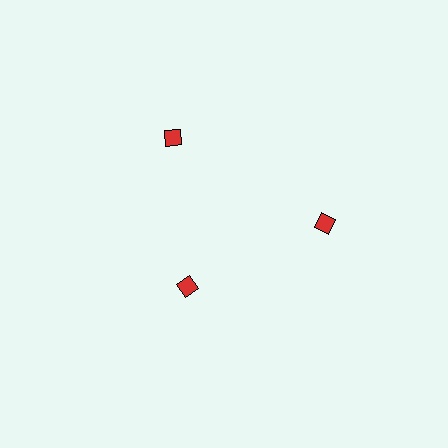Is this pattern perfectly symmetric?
No. The 3 red diamonds are arranged in a ring, but one element near the 7 o'clock position is pulled inward toward the center, breaking the 3-fold rotational symmetry.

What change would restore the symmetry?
The symmetry would be restored by moving it outward, back onto the ring so that all 3 diamonds sit at equal angles and equal distance from the center.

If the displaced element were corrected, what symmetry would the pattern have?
It would have 3-fold rotational symmetry — the pattern would map onto itself every 120 degrees.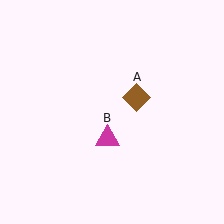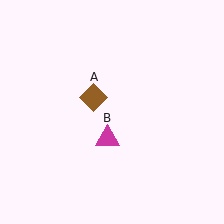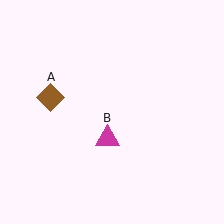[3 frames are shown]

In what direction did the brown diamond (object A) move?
The brown diamond (object A) moved left.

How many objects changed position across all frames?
1 object changed position: brown diamond (object A).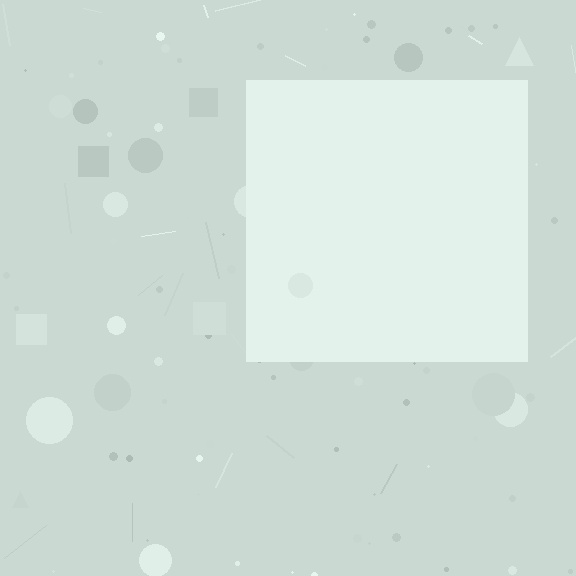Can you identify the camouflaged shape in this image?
The camouflaged shape is a square.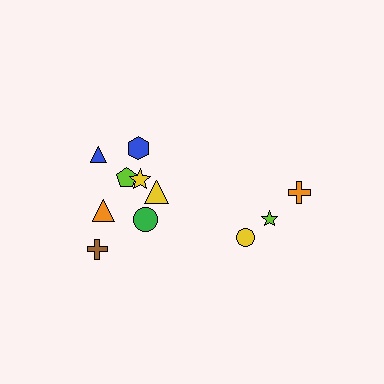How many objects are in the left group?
There are 8 objects.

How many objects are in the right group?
There are 3 objects.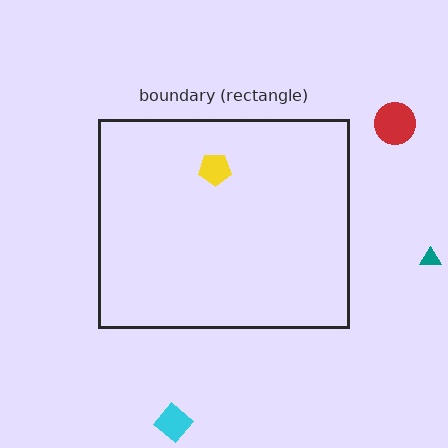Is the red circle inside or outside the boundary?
Outside.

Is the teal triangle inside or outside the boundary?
Outside.